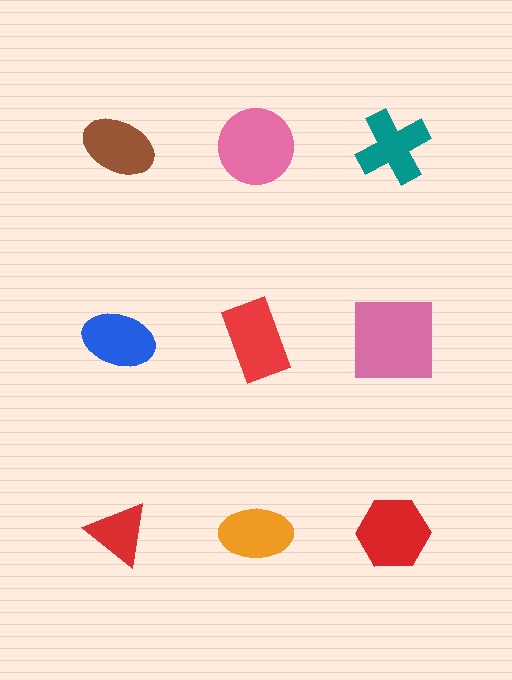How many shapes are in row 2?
3 shapes.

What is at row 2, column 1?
A blue ellipse.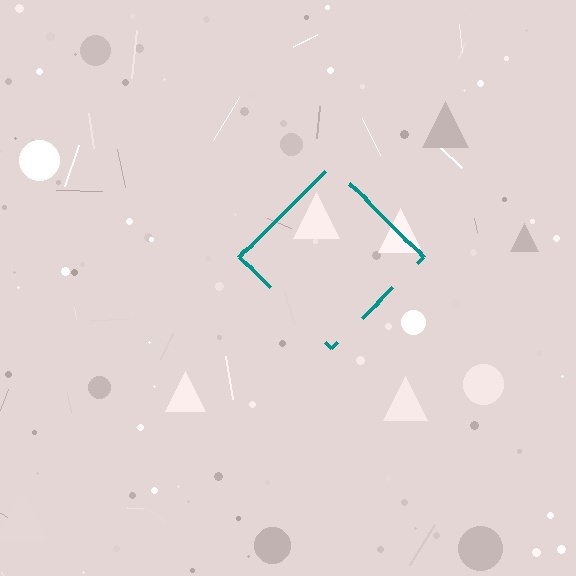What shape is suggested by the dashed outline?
The dashed outline suggests a diamond.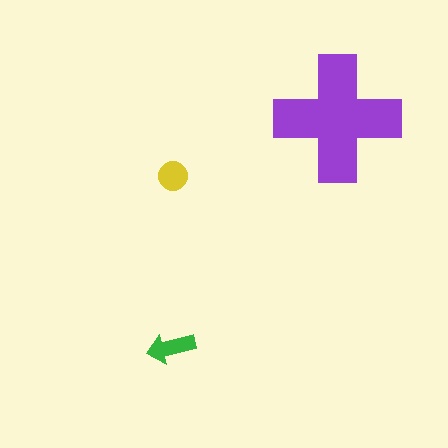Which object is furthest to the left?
The green arrow is leftmost.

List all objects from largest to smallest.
The purple cross, the green arrow, the yellow circle.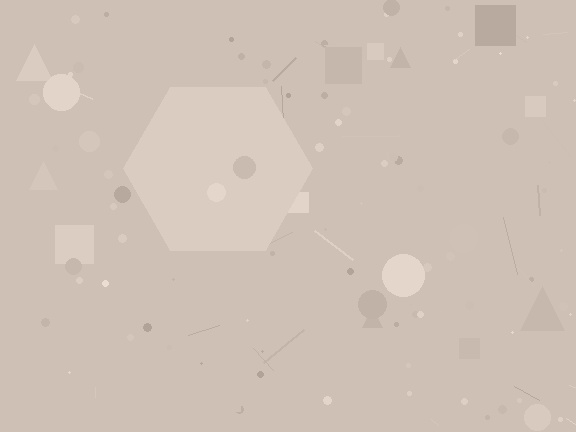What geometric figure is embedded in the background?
A hexagon is embedded in the background.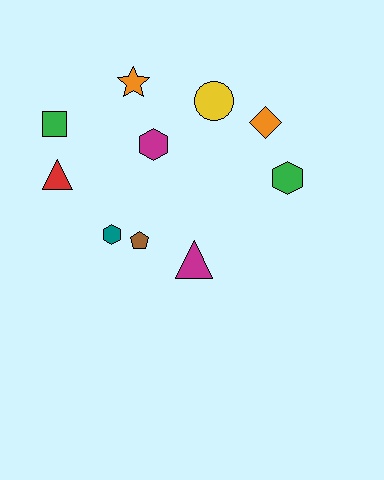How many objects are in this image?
There are 10 objects.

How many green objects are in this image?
There are 2 green objects.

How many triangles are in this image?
There are 2 triangles.